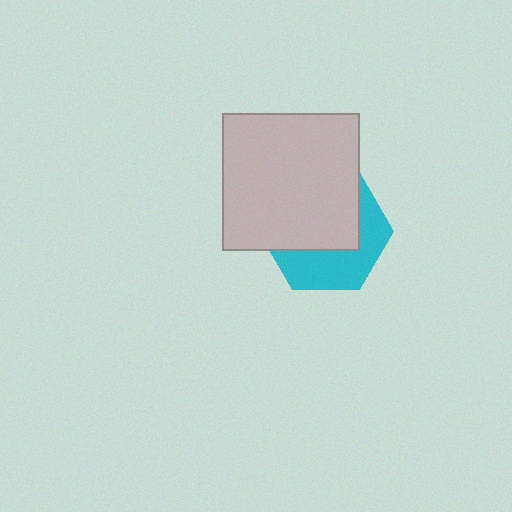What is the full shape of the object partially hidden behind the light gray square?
The partially hidden object is a cyan hexagon.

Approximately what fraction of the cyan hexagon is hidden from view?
Roughly 58% of the cyan hexagon is hidden behind the light gray square.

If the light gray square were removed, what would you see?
You would see the complete cyan hexagon.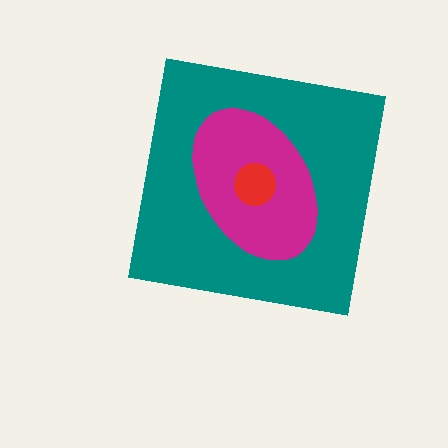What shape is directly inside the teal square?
The magenta ellipse.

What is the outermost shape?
The teal square.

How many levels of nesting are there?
3.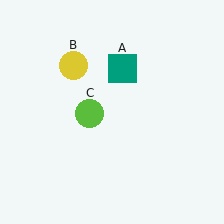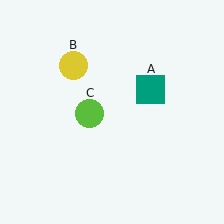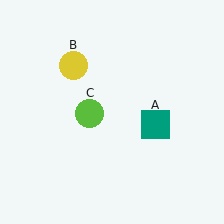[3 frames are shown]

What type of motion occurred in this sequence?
The teal square (object A) rotated clockwise around the center of the scene.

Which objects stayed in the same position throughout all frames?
Yellow circle (object B) and lime circle (object C) remained stationary.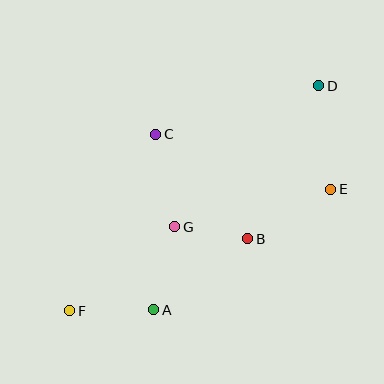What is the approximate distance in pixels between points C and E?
The distance between C and E is approximately 184 pixels.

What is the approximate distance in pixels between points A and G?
The distance between A and G is approximately 86 pixels.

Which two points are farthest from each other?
Points D and F are farthest from each other.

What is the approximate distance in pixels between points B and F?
The distance between B and F is approximately 192 pixels.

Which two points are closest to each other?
Points B and G are closest to each other.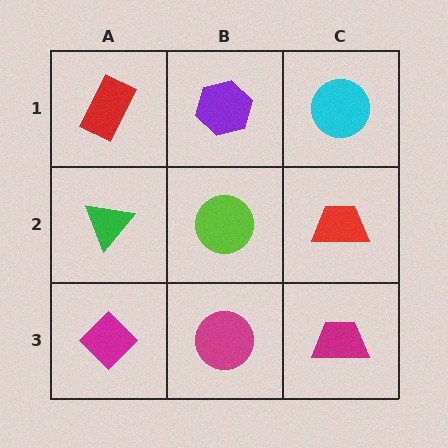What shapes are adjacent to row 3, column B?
A lime circle (row 2, column B), a magenta diamond (row 3, column A), a magenta trapezoid (row 3, column C).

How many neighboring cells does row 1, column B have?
3.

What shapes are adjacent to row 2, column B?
A purple hexagon (row 1, column B), a magenta circle (row 3, column B), a green triangle (row 2, column A), a red trapezoid (row 2, column C).